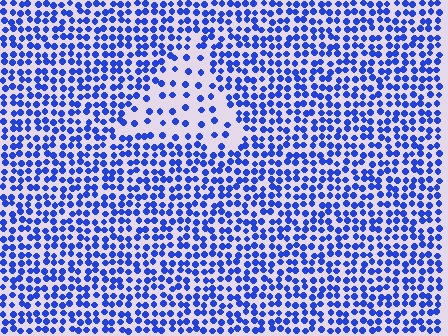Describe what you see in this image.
The image contains small blue elements arranged at two different densities. A triangle-shaped region is visible where the elements are less densely packed than the surrounding area.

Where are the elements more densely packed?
The elements are more densely packed outside the triangle boundary.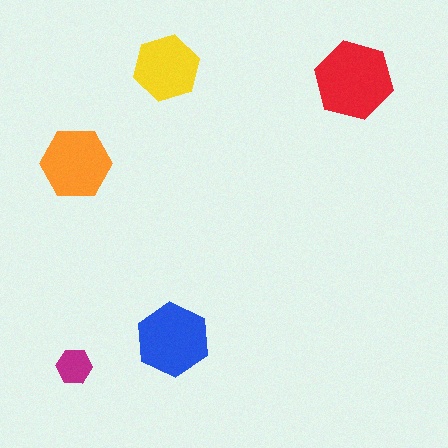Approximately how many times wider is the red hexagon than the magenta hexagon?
About 2 times wider.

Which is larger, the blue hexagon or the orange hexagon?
The blue one.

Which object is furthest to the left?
The magenta hexagon is leftmost.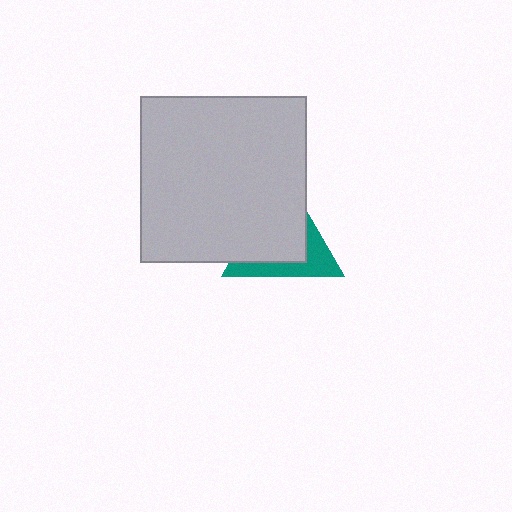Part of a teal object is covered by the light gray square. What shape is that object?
It is a triangle.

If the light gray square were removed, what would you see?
You would see the complete teal triangle.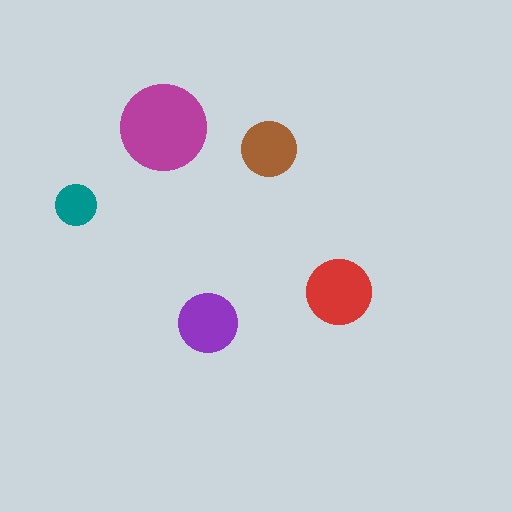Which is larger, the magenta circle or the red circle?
The magenta one.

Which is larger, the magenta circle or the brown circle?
The magenta one.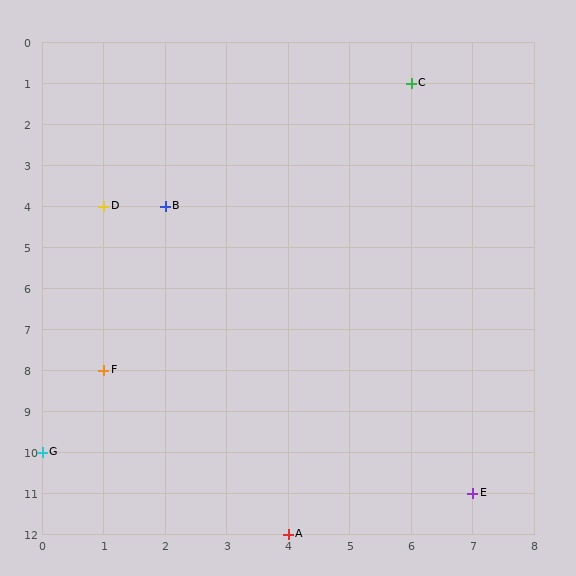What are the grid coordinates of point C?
Point C is at grid coordinates (6, 1).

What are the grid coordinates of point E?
Point E is at grid coordinates (7, 11).